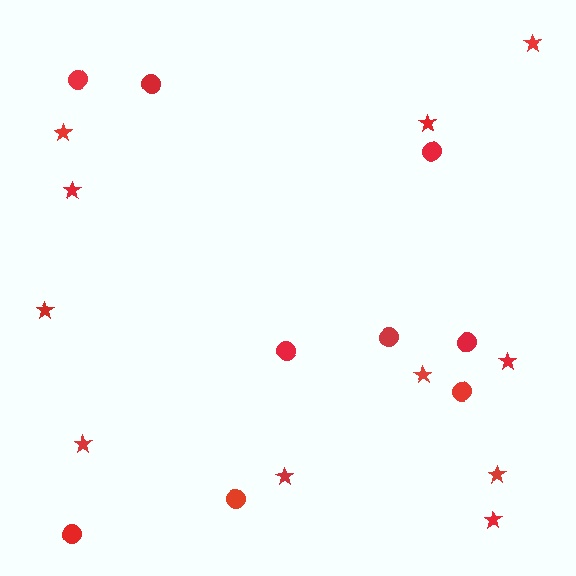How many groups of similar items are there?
There are 2 groups: one group of circles (9) and one group of stars (11).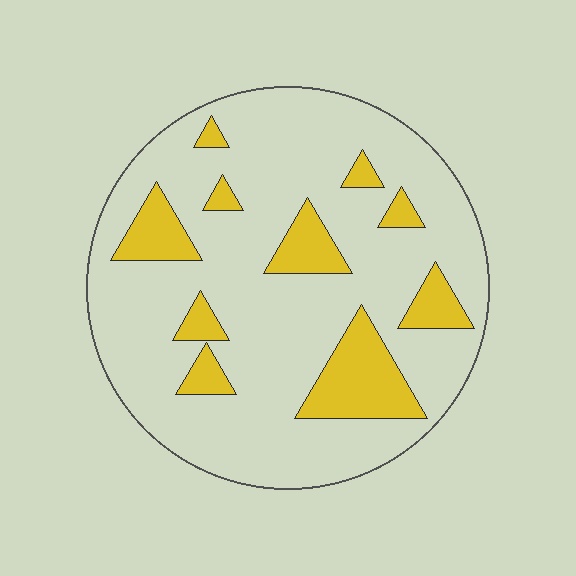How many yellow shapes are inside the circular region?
10.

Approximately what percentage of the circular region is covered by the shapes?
Approximately 20%.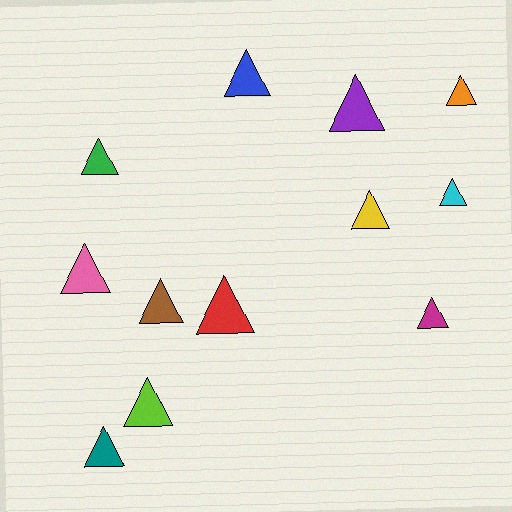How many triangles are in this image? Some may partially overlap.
There are 12 triangles.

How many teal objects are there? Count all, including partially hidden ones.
There is 1 teal object.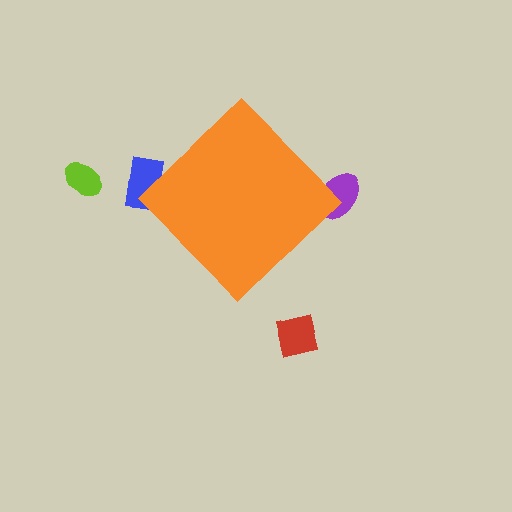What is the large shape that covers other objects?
An orange diamond.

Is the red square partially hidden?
No, the red square is fully visible.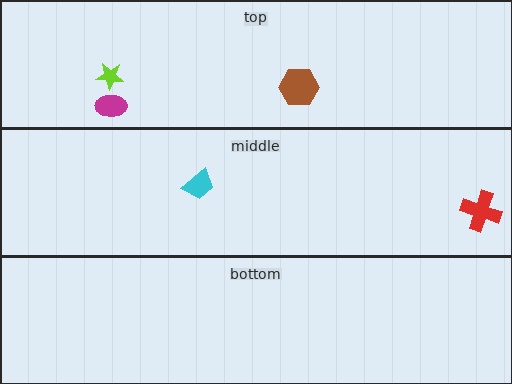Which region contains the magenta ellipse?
The top region.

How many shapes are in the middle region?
2.